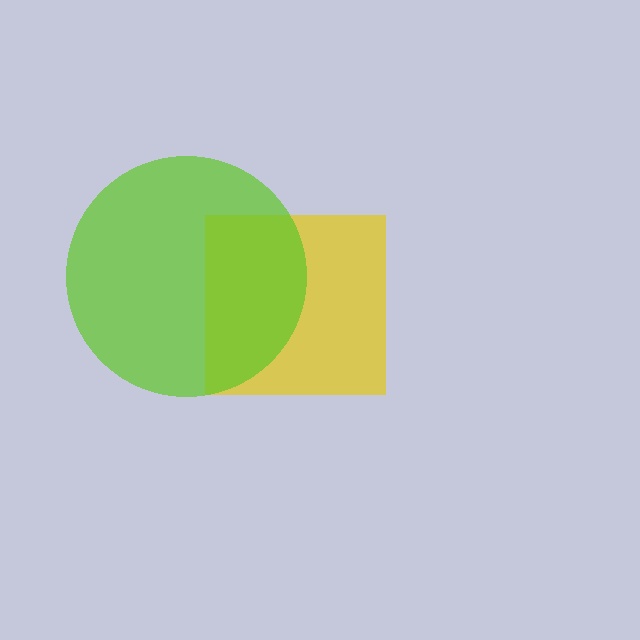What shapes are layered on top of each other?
The layered shapes are: a yellow square, a lime circle.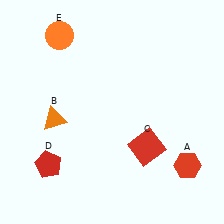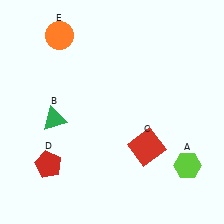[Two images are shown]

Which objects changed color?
A changed from red to lime. B changed from orange to green.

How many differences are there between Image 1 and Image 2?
There are 2 differences between the two images.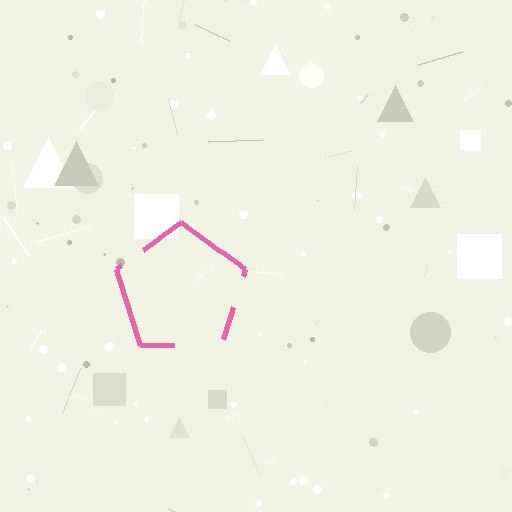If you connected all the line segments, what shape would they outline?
They would outline a pentagon.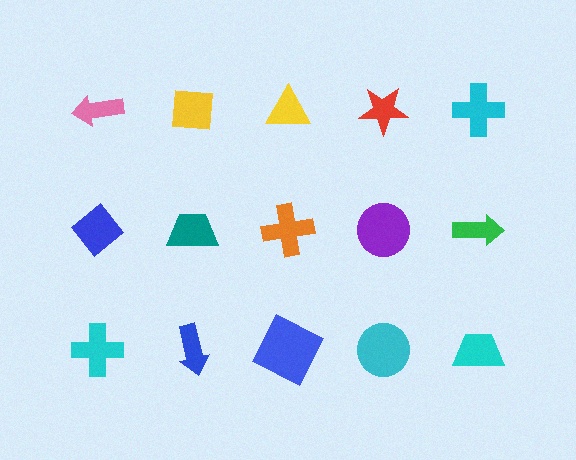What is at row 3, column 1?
A cyan cross.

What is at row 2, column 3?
An orange cross.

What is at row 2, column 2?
A teal trapezoid.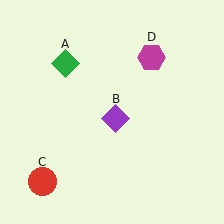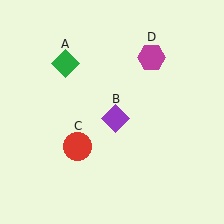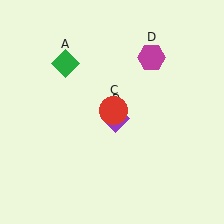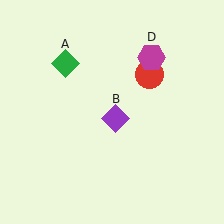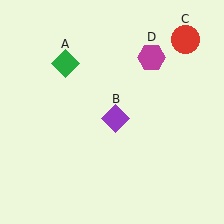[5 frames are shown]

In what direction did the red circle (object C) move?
The red circle (object C) moved up and to the right.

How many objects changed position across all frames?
1 object changed position: red circle (object C).